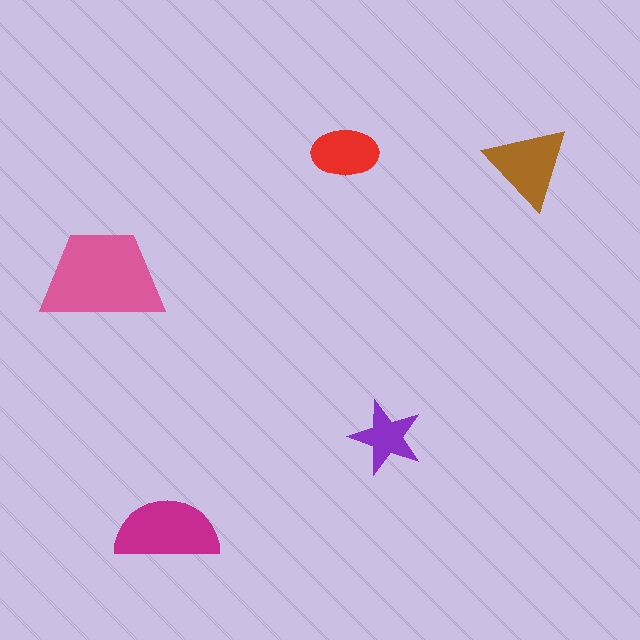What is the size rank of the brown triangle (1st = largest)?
3rd.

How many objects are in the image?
There are 5 objects in the image.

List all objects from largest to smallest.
The pink trapezoid, the magenta semicircle, the brown triangle, the red ellipse, the purple star.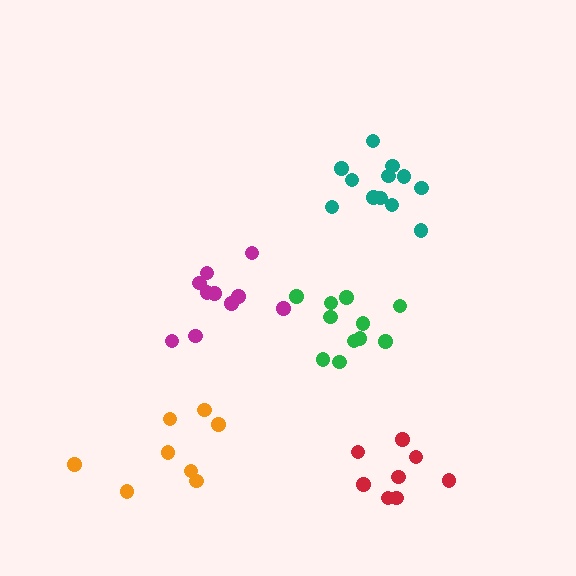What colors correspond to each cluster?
The clusters are colored: orange, teal, red, green, magenta.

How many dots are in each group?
Group 1: 8 dots, Group 2: 12 dots, Group 3: 8 dots, Group 4: 11 dots, Group 5: 10 dots (49 total).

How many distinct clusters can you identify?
There are 5 distinct clusters.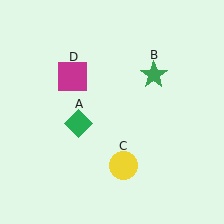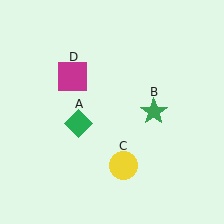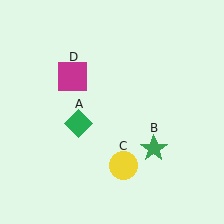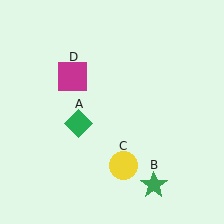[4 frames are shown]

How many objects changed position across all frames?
1 object changed position: green star (object B).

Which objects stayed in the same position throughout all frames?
Green diamond (object A) and yellow circle (object C) and magenta square (object D) remained stationary.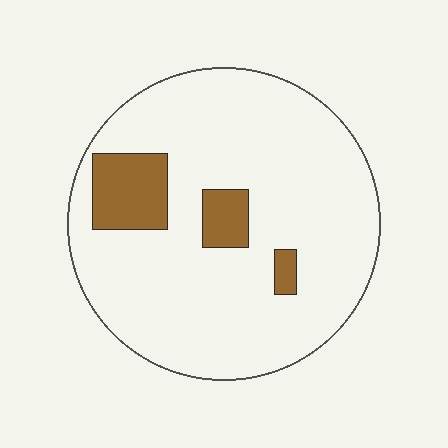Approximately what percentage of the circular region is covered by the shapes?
Approximately 15%.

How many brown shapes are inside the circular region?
3.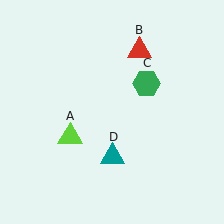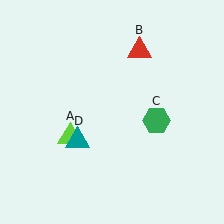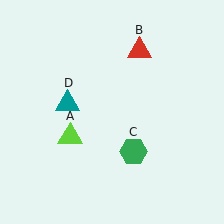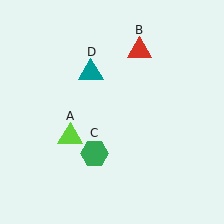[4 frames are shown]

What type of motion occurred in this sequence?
The green hexagon (object C), teal triangle (object D) rotated clockwise around the center of the scene.